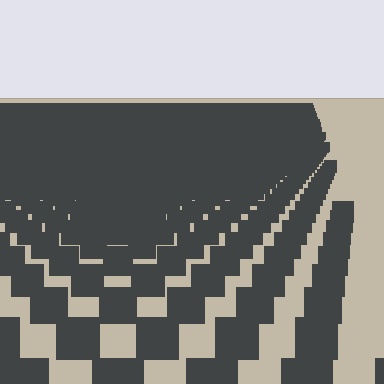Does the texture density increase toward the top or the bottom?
Density increases toward the top.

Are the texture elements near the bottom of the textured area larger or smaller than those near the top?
Larger. Near the bottom, elements are closer to the viewer and appear at a bigger on-screen size.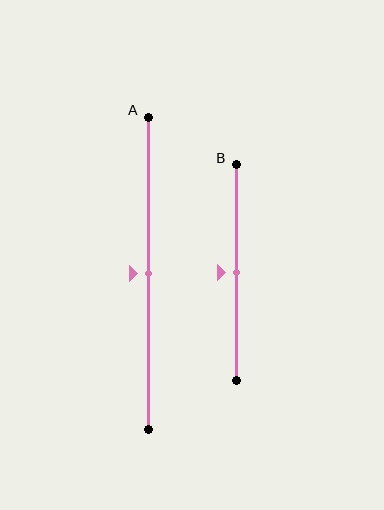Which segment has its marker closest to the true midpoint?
Segment A has its marker closest to the true midpoint.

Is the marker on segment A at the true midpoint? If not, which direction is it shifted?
Yes, the marker on segment A is at the true midpoint.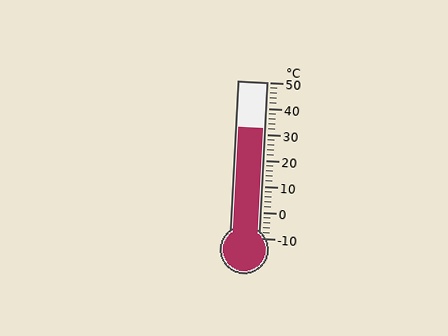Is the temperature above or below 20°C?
The temperature is above 20°C.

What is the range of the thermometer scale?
The thermometer scale ranges from -10°C to 50°C.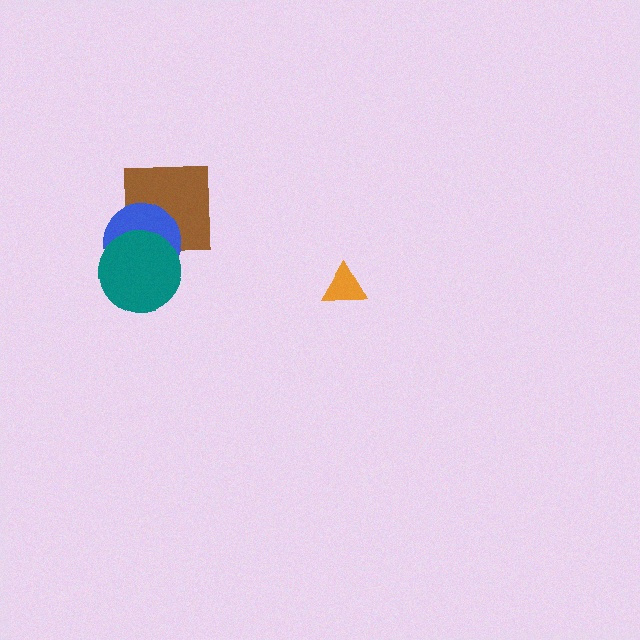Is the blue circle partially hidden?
Yes, it is partially covered by another shape.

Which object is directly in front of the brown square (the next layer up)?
The blue circle is directly in front of the brown square.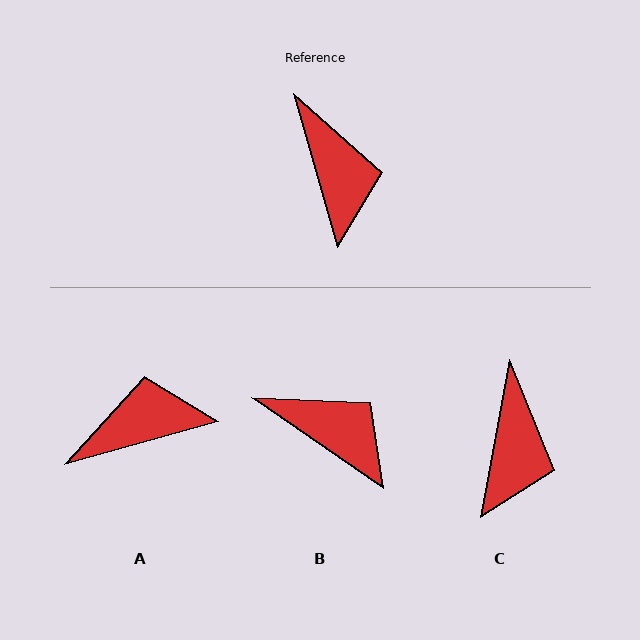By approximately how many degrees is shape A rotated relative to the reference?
Approximately 89 degrees counter-clockwise.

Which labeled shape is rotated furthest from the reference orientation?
A, about 89 degrees away.